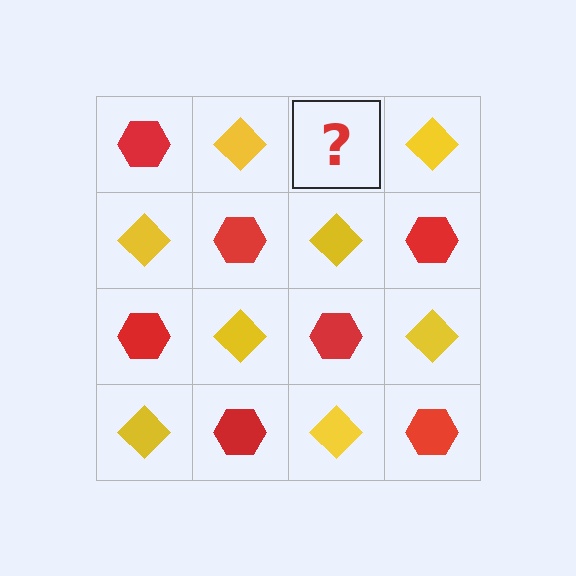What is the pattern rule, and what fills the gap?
The rule is that it alternates red hexagon and yellow diamond in a checkerboard pattern. The gap should be filled with a red hexagon.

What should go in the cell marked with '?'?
The missing cell should contain a red hexagon.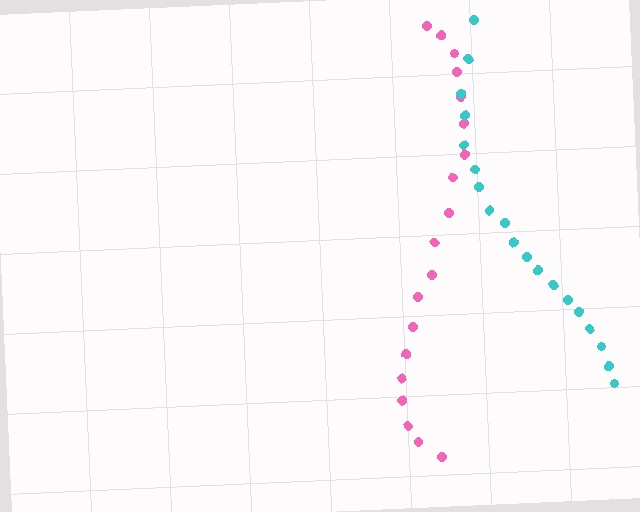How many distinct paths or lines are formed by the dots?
There are 2 distinct paths.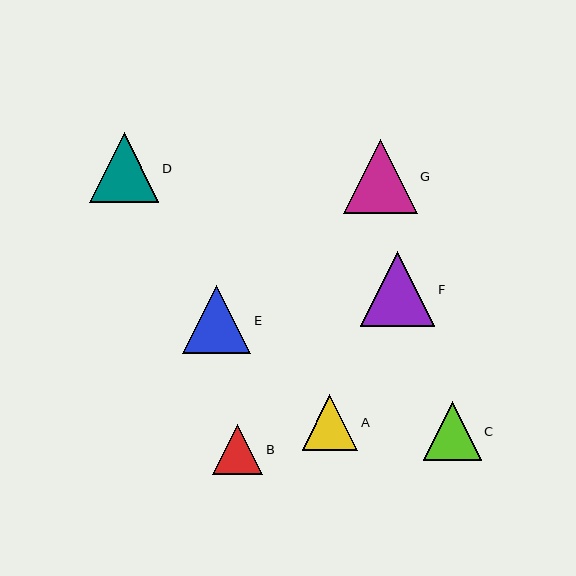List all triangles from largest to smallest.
From largest to smallest: F, G, D, E, C, A, B.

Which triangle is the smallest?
Triangle B is the smallest with a size of approximately 51 pixels.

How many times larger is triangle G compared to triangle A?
Triangle G is approximately 1.3 times the size of triangle A.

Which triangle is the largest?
Triangle F is the largest with a size of approximately 75 pixels.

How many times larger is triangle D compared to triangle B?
Triangle D is approximately 1.4 times the size of triangle B.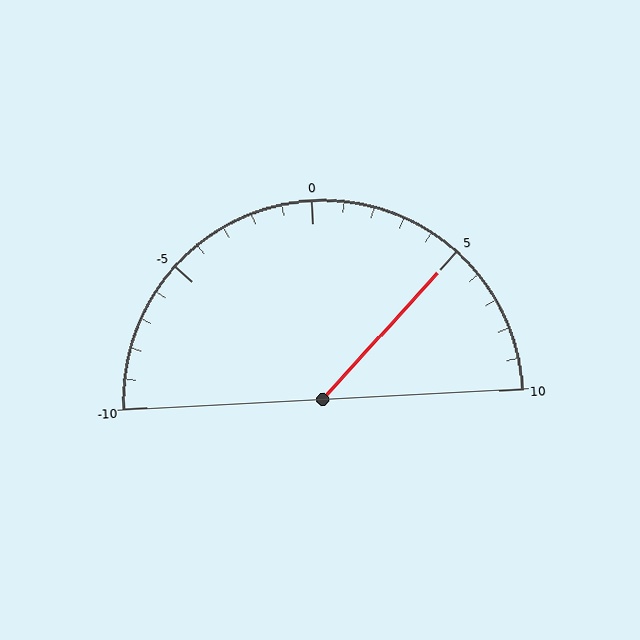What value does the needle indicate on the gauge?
The needle indicates approximately 5.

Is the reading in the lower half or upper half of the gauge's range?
The reading is in the upper half of the range (-10 to 10).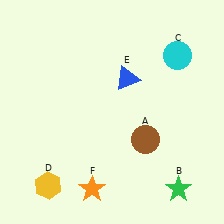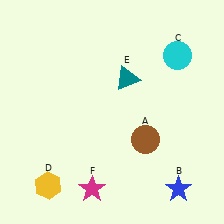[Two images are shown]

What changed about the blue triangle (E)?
In Image 1, E is blue. In Image 2, it changed to teal.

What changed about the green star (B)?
In Image 1, B is green. In Image 2, it changed to blue.